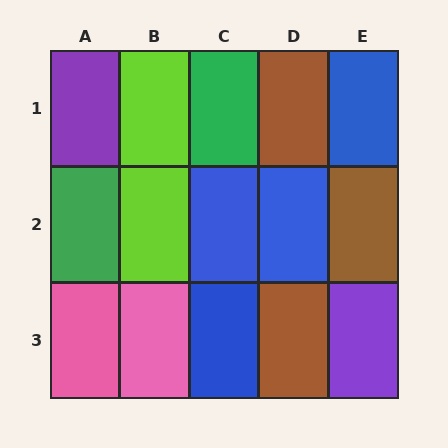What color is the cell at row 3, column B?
Pink.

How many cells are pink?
2 cells are pink.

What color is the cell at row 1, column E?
Blue.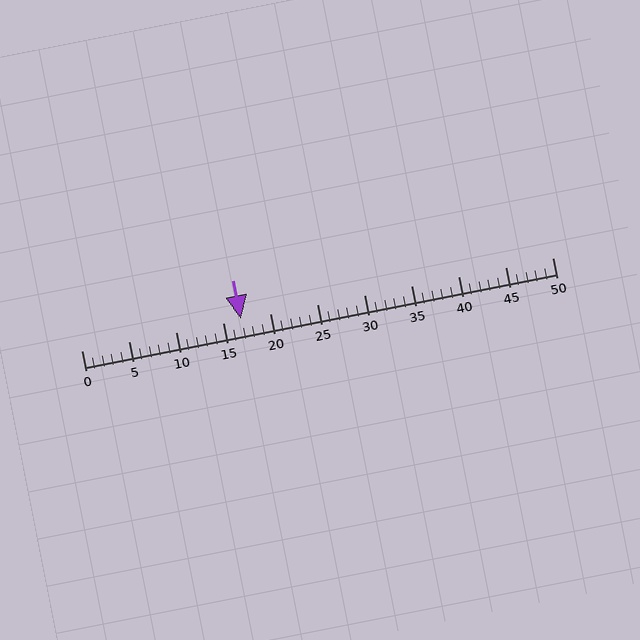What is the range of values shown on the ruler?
The ruler shows values from 0 to 50.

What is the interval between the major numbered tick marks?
The major tick marks are spaced 5 units apart.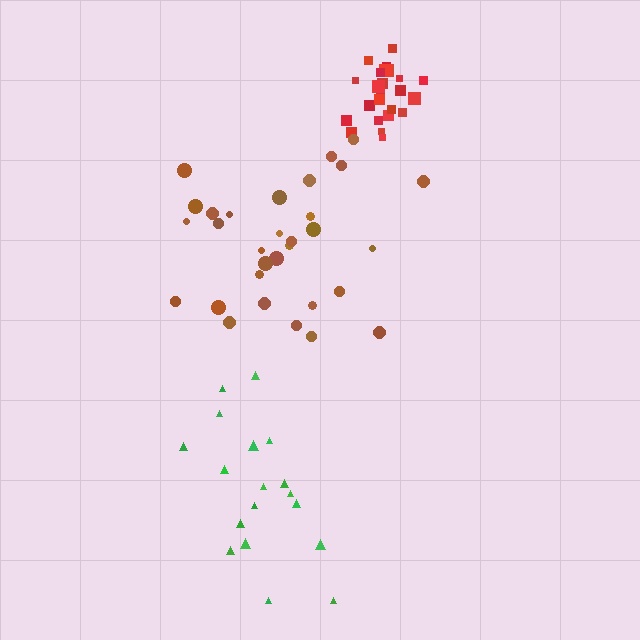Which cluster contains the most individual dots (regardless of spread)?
Brown (31).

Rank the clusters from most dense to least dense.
red, brown, green.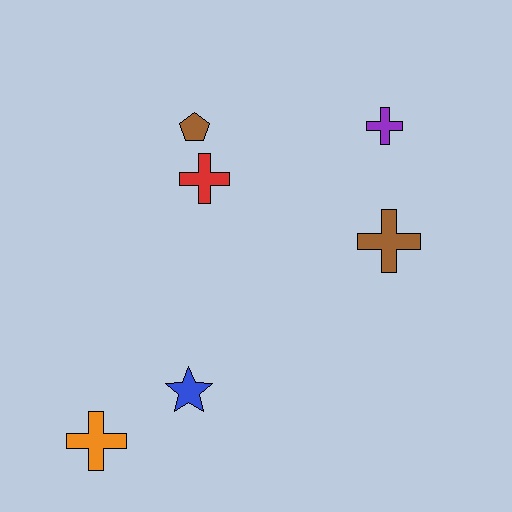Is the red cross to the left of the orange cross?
No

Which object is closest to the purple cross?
The brown cross is closest to the purple cross.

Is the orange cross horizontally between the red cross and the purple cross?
No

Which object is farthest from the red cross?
The orange cross is farthest from the red cross.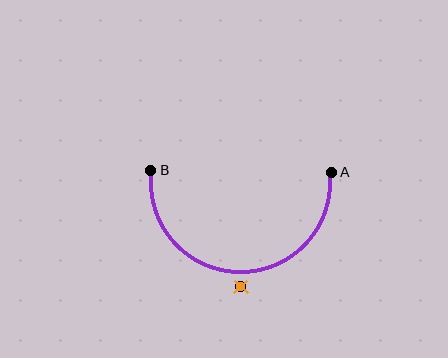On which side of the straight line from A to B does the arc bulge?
The arc bulges below the straight line connecting A and B.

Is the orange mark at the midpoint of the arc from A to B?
No — the orange mark does not lie on the arc at all. It sits slightly outside the curve.